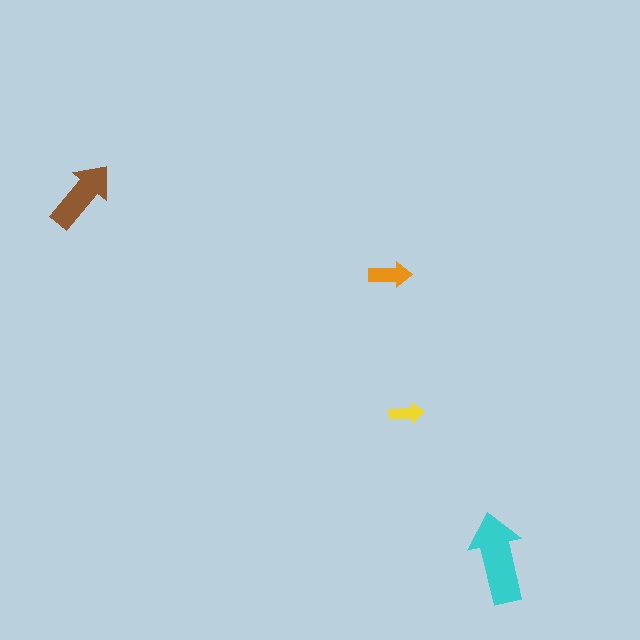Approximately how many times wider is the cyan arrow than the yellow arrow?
About 2.5 times wider.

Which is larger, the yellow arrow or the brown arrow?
The brown one.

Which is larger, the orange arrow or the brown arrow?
The brown one.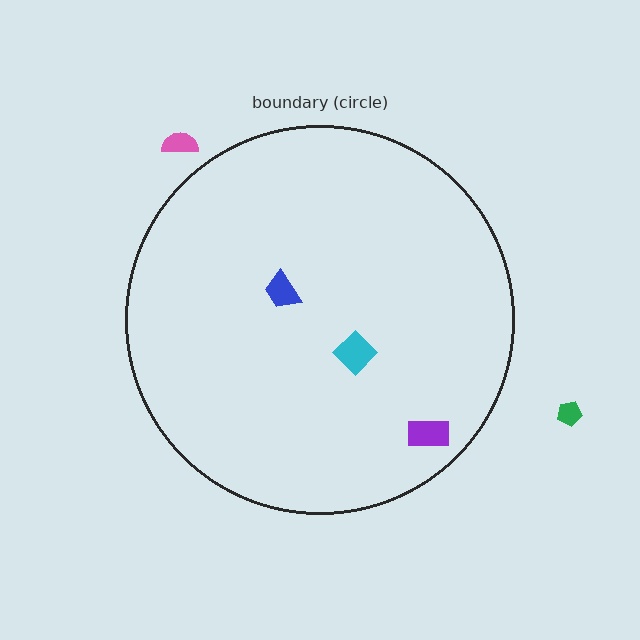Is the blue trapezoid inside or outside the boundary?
Inside.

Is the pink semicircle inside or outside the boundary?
Outside.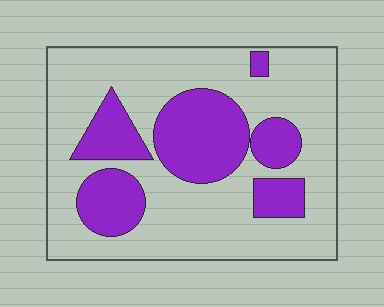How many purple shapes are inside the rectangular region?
6.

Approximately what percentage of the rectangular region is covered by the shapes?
Approximately 30%.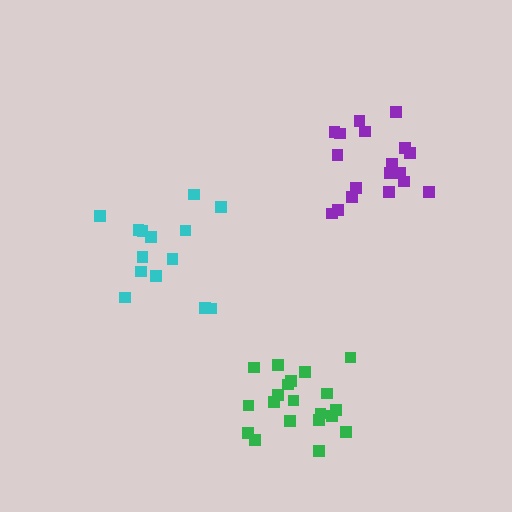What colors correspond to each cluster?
The clusters are colored: green, cyan, purple.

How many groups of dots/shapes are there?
There are 3 groups.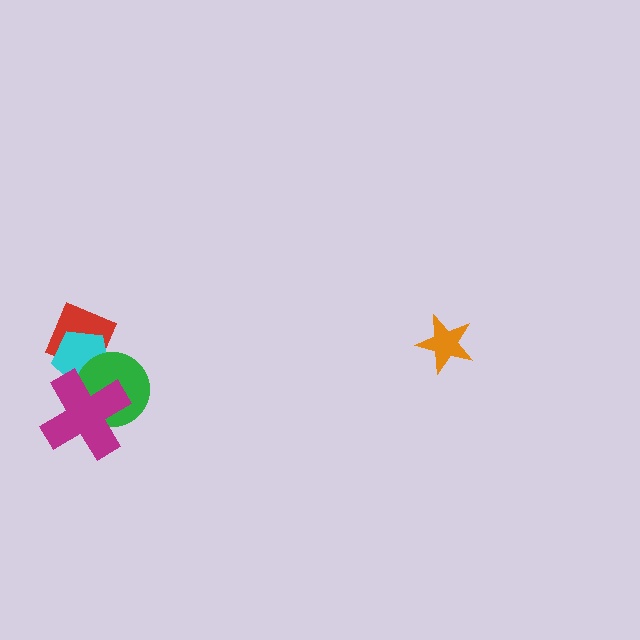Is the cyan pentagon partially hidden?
Yes, it is partially covered by another shape.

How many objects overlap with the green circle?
2 objects overlap with the green circle.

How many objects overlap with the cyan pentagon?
3 objects overlap with the cyan pentagon.